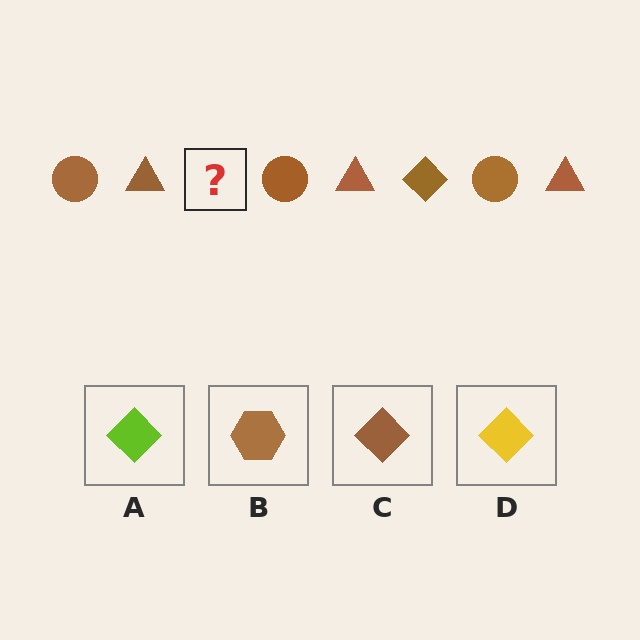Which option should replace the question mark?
Option C.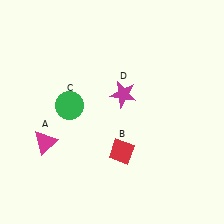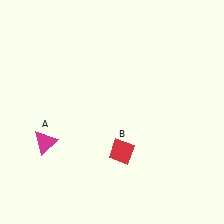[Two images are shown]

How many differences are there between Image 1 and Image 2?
There are 2 differences between the two images.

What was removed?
The magenta star (D), the green circle (C) were removed in Image 2.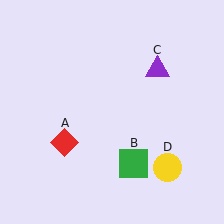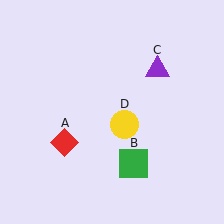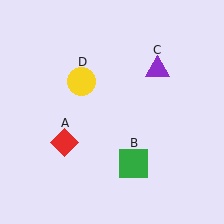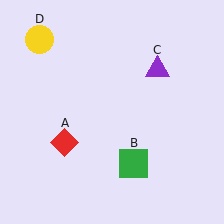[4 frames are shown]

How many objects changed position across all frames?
1 object changed position: yellow circle (object D).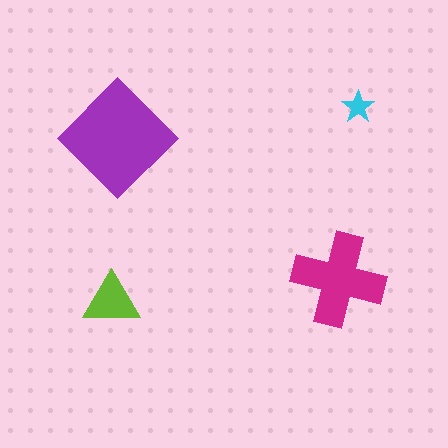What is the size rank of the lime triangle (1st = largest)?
3rd.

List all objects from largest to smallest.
The purple diamond, the magenta cross, the lime triangle, the cyan star.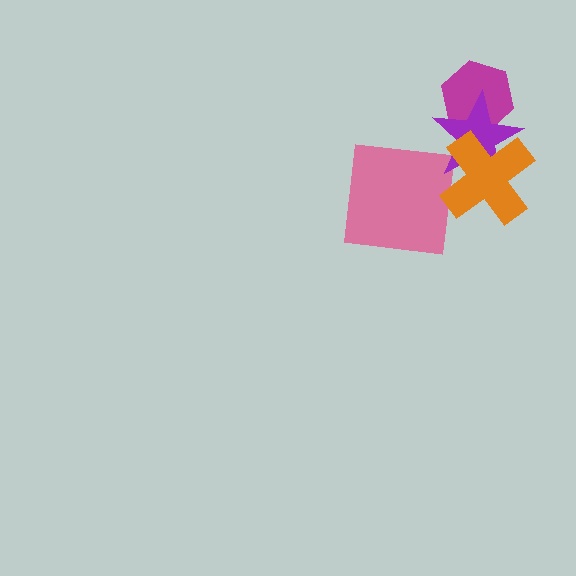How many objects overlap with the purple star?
2 objects overlap with the purple star.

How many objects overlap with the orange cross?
1 object overlaps with the orange cross.